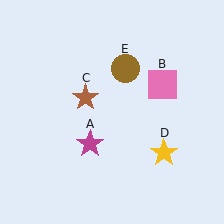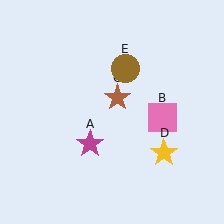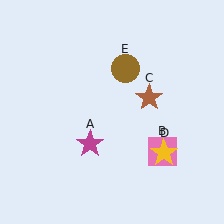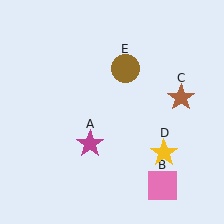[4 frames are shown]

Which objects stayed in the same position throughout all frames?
Magenta star (object A) and yellow star (object D) and brown circle (object E) remained stationary.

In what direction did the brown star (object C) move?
The brown star (object C) moved right.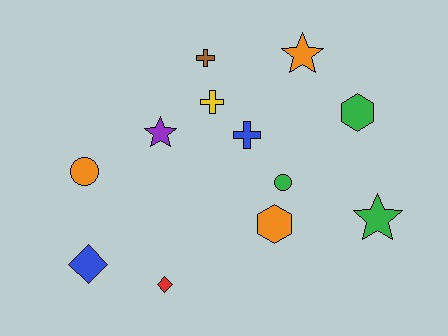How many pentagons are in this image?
There are no pentagons.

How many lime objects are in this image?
There are no lime objects.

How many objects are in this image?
There are 12 objects.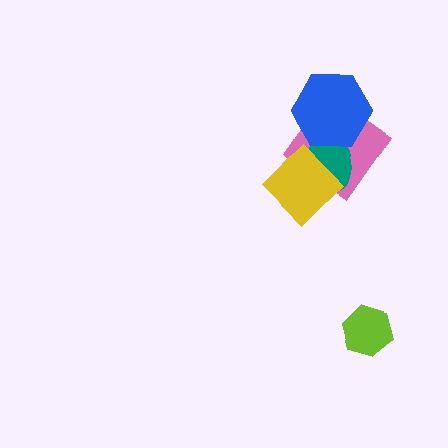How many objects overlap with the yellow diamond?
2 objects overlap with the yellow diamond.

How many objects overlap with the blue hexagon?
2 objects overlap with the blue hexagon.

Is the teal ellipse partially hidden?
Yes, it is partially covered by another shape.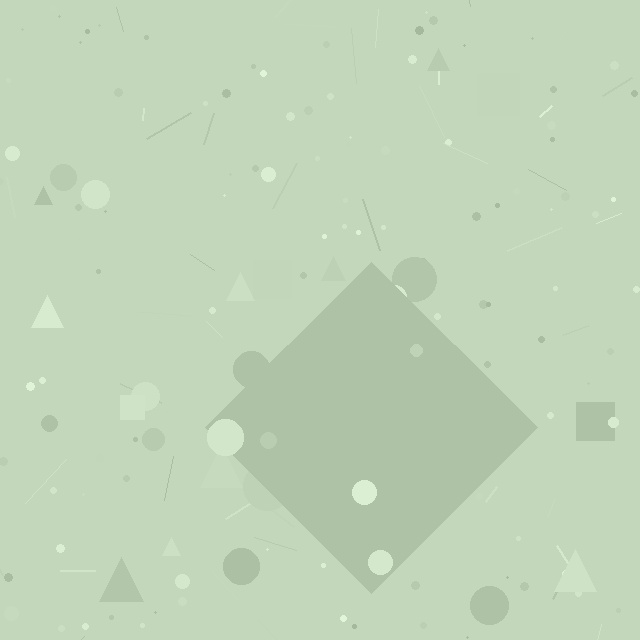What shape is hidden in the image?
A diamond is hidden in the image.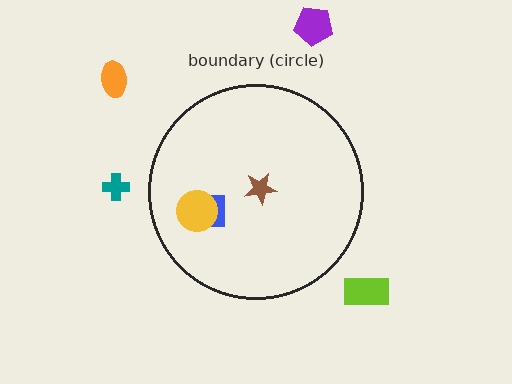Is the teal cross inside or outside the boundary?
Outside.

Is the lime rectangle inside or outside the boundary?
Outside.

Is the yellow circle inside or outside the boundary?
Inside.